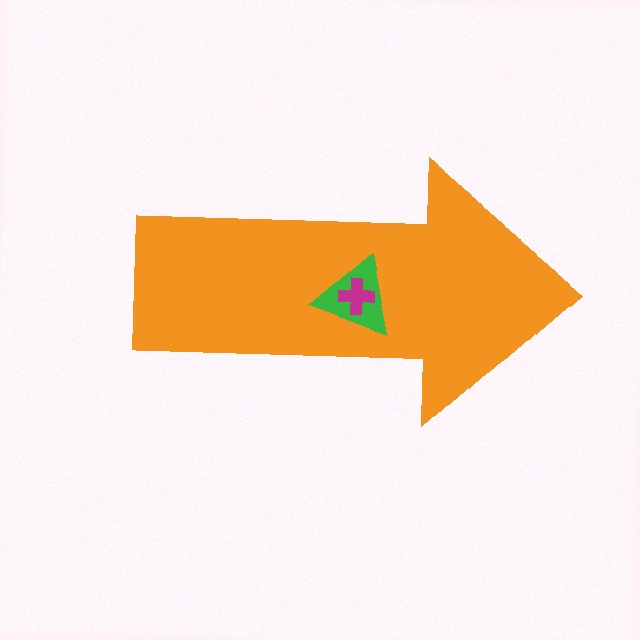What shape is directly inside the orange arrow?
The green triangle.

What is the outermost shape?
The orange arrow.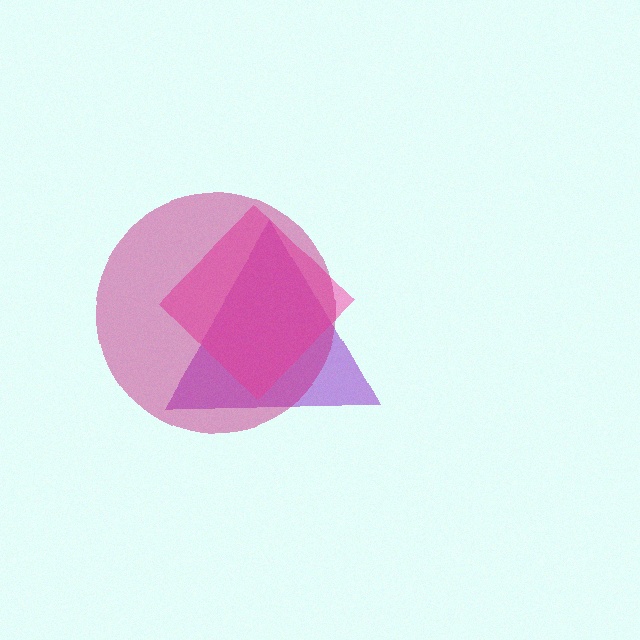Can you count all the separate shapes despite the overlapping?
Yes, there are 3 separate shapes.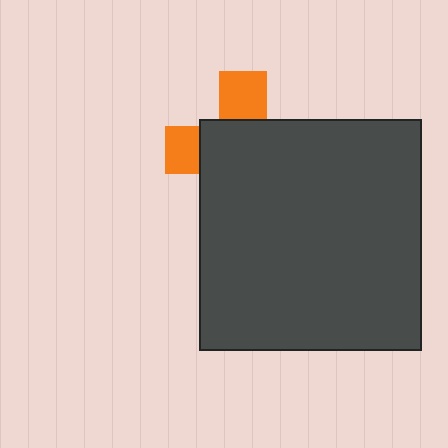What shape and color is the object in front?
The object in front is a dark gray rectangle.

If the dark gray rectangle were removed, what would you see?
You would see the complete orange cross.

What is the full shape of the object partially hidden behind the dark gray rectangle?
The partially hidden object is an orange cross.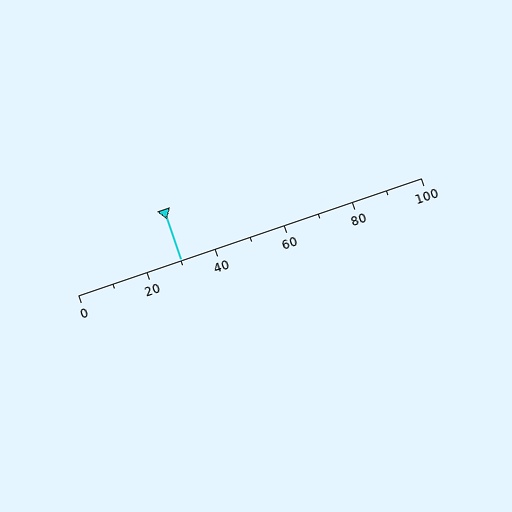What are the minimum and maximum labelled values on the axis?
The axis runs from 0 to 100.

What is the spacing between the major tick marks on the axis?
The major ticks are spaced 20 apart.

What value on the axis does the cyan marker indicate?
The marker indicates approximately 30.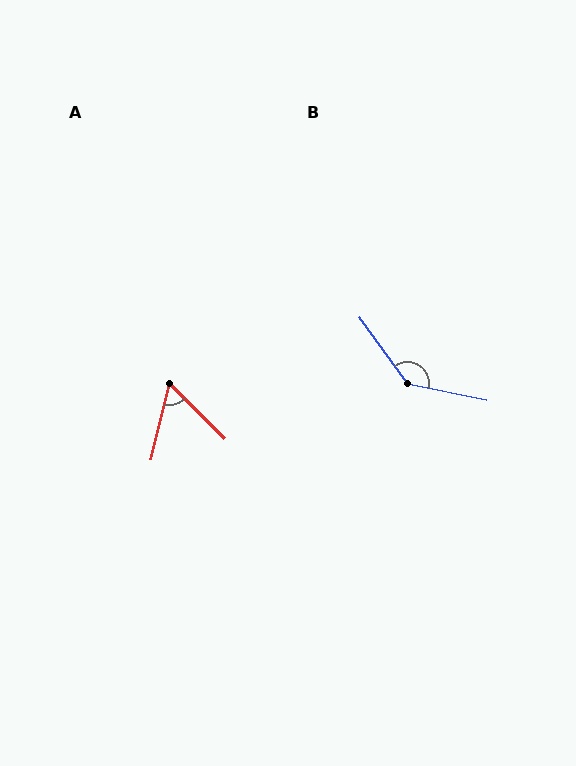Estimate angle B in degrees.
Approximately 138 degrees.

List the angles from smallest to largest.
A (58°), B (138°).